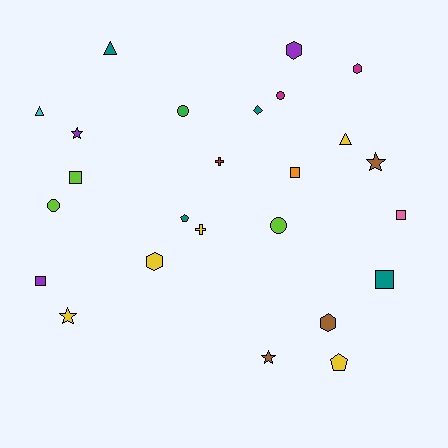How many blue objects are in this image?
There are no blue objects.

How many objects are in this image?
There are 25 objects.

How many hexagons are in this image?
There are 4 hexagons.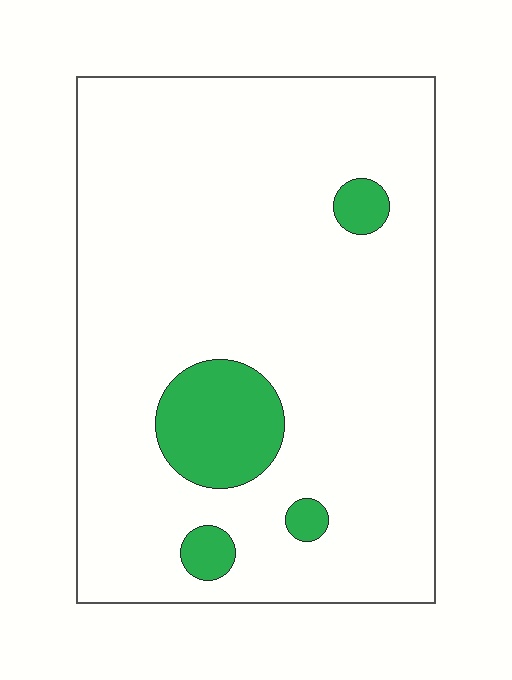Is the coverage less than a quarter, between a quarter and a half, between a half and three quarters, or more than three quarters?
Less than a quarter.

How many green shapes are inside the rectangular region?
4.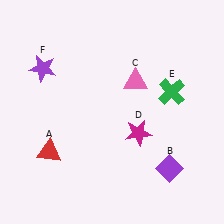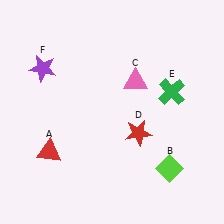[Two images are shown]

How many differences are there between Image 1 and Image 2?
There are 2 differences between the two images.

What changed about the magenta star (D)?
In Image 1, D is magenta. In Image 2, it changed to red.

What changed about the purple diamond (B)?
In Image 1, B is purple. In Image 2, it changed to lime.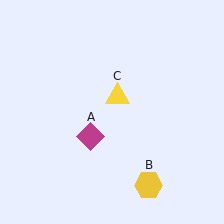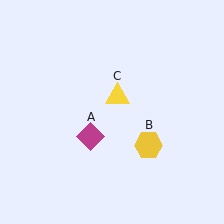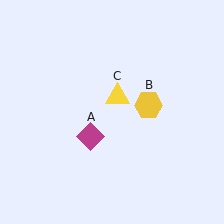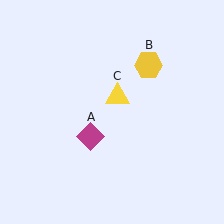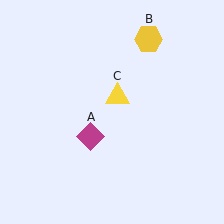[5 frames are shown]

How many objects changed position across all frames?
1 object changed position: yellow hexagon (object B).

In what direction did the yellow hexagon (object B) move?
The yellow hexagon (object B) moved up.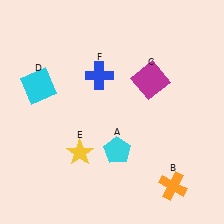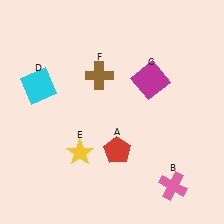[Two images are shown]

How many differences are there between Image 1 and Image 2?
There are 3 differences between the two images.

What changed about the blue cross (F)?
In Image 1, F is blue. In Image 2, it changed to brown.